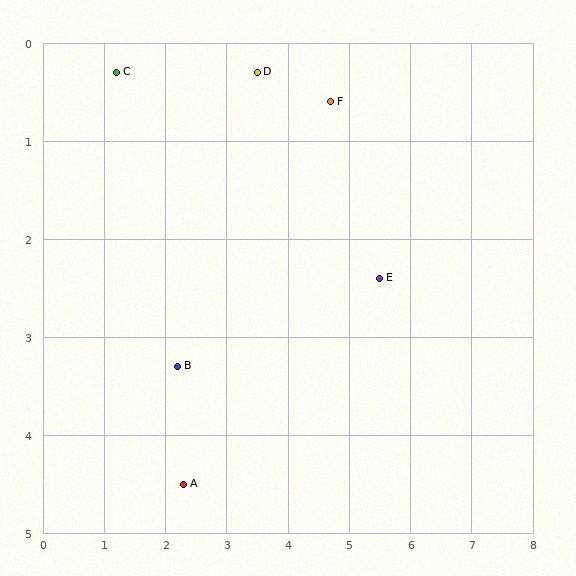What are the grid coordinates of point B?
Point B is at approximately (2.2, 3.3).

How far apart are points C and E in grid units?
Points C and E are about 4.8 grid units apart.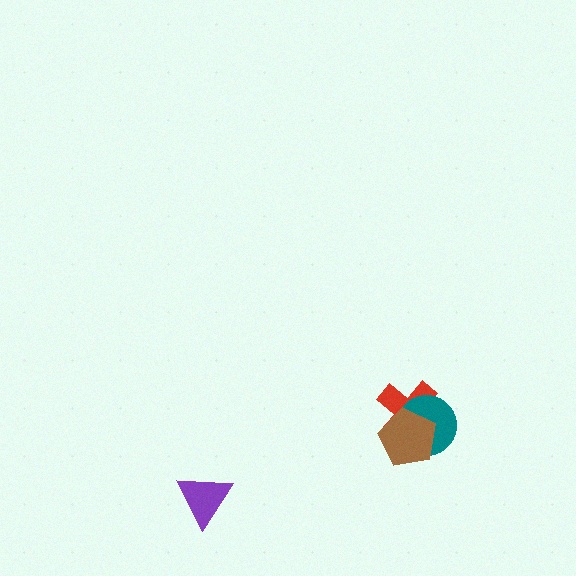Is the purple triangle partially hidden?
No, no other shape covers it.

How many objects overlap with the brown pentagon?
2 objects overlap with the brown pentagon.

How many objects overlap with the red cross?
2 objects overlap with the red cross.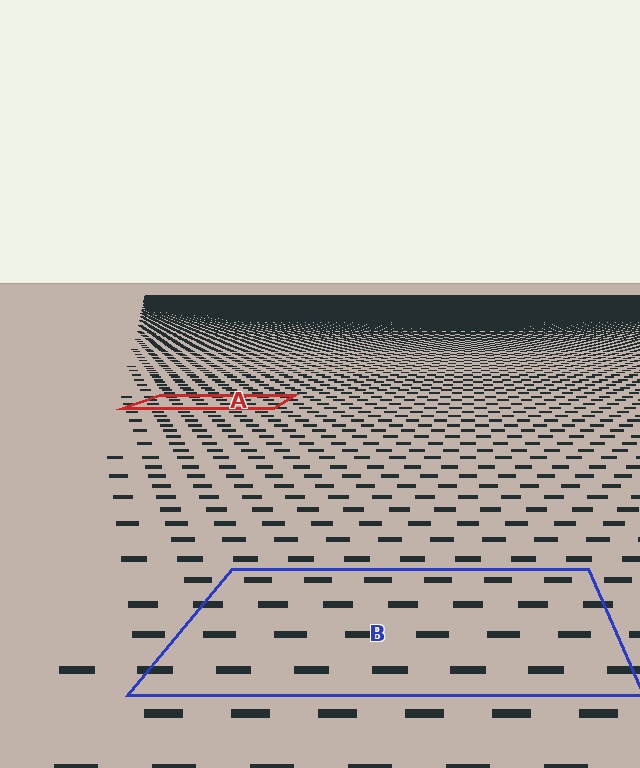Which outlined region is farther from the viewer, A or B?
Region A is farther from the viewer — the texture elements inside it appear smaller and more densely packed.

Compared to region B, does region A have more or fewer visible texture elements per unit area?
Region A has more texture elements per unit area — they are packed more densely because it is farther away.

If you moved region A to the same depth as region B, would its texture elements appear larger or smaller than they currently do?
They would appear larger. At a closer depth, the same texture elements are projected at a bigger on-screen size.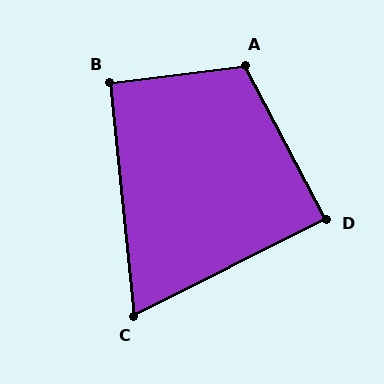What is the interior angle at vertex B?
Approximately 91 degrees (approximately right).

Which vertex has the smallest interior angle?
C, at approximately 69 degrees.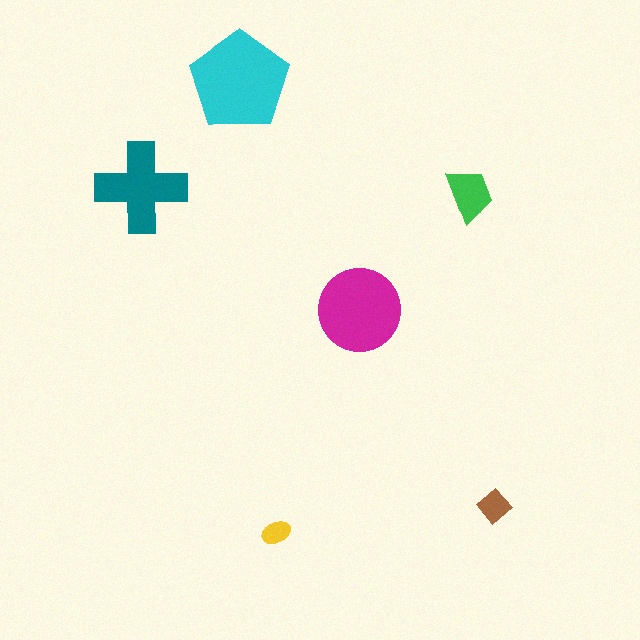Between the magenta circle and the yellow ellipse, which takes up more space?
The magenta circle.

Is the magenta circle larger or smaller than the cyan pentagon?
Smaller.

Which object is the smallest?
The yellow ellipse.